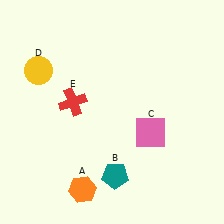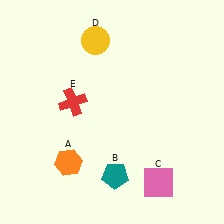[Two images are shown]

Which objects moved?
The objects that moved are: the orange hexagon (A), the pink square (C), the yellow circle (D).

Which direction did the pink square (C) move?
The pink square (C) moved down.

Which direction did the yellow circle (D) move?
The yellow circle (D) moved right.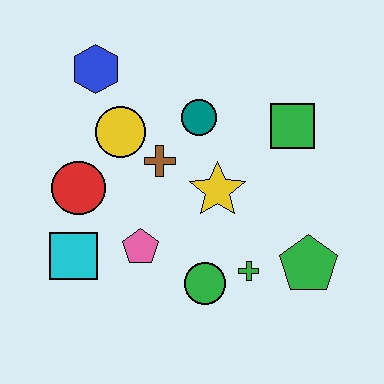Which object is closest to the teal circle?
The brown cross is closest to the teal circle.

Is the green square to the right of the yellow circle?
Yes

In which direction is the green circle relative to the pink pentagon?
The green circle is to the right of the pink pentagon.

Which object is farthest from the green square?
The cyan square is farthest from the green square.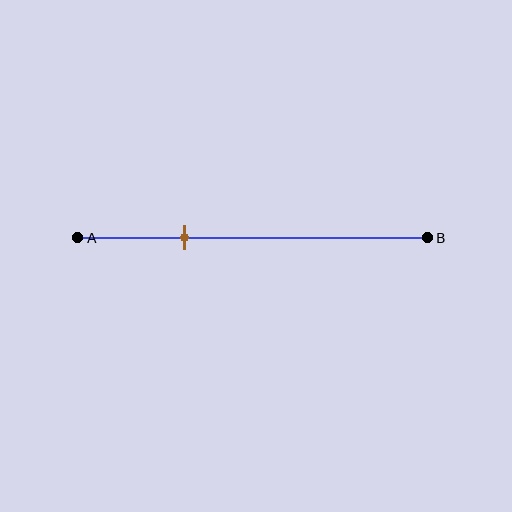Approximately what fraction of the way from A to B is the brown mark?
The brown mark is approximately 30% of the way from A to B.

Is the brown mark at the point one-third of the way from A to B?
Yes, the mark is approximately at the one-third point.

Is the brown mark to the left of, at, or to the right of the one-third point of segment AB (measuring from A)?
The brown mark is approximately at the one-third point of segment AB.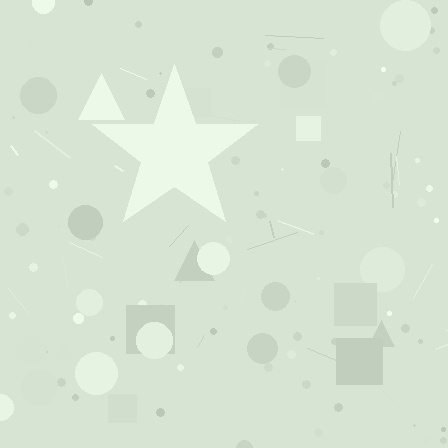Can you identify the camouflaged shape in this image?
The camouflaged shape is a star.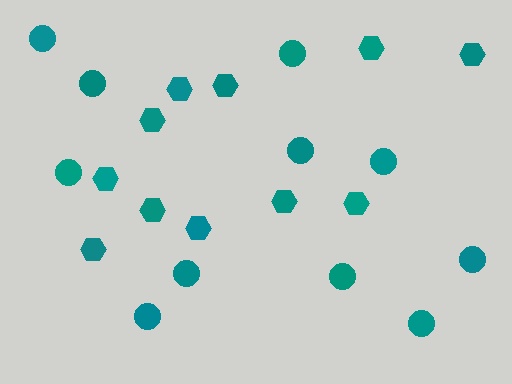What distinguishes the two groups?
There are 2 groups: one group of circles (11) and one group of hexagons (11).